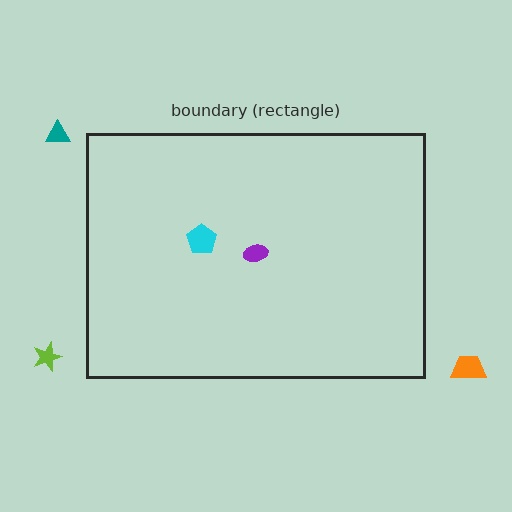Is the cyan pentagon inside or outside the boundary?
Inside.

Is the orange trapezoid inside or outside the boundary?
Outside.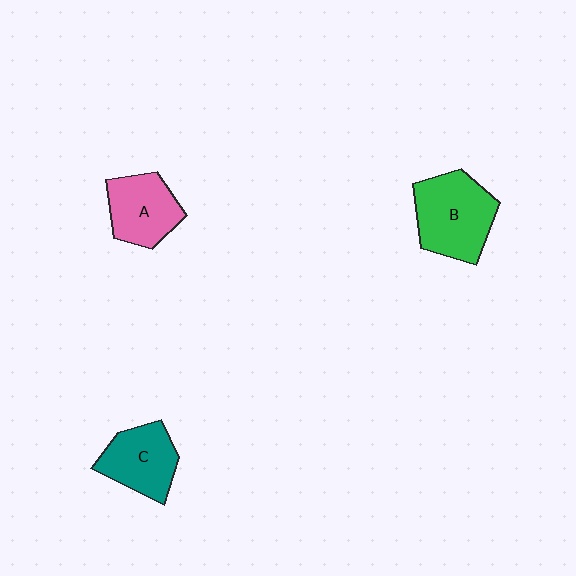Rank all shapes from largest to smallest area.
From largest to smallest: B (green), C (teal), A (pink).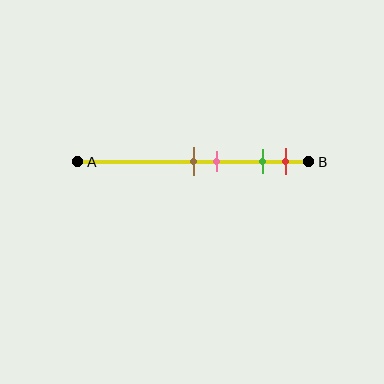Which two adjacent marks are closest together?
The brown and pink marks are the closest adjacent pair.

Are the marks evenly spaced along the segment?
No, the marks are not evenly spaced.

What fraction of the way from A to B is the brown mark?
The brown mark is approximately 50% (0.5) of the way from A to B.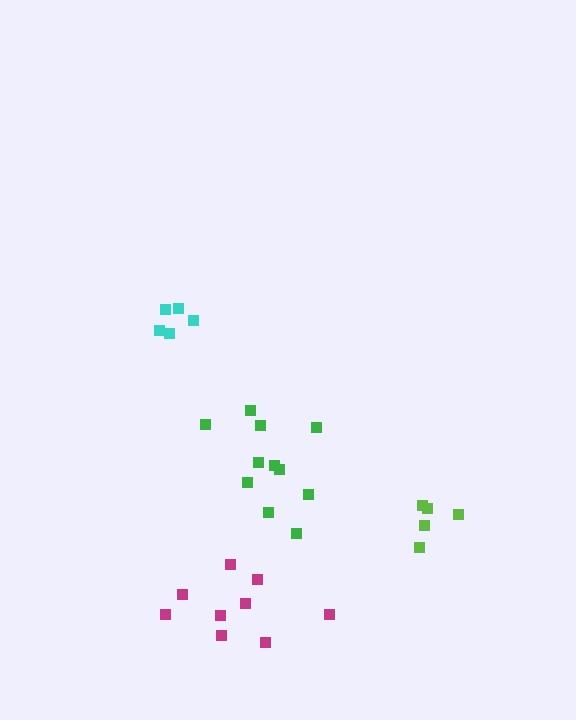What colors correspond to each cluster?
The clusters are colored: cyan, green, magenta, lime.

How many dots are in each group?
Group 1: 5 dots, Group 2: 11 dots, Group 3: 9 dots, Group 4: 5 dots (30 total).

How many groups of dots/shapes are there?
There are 4 groups.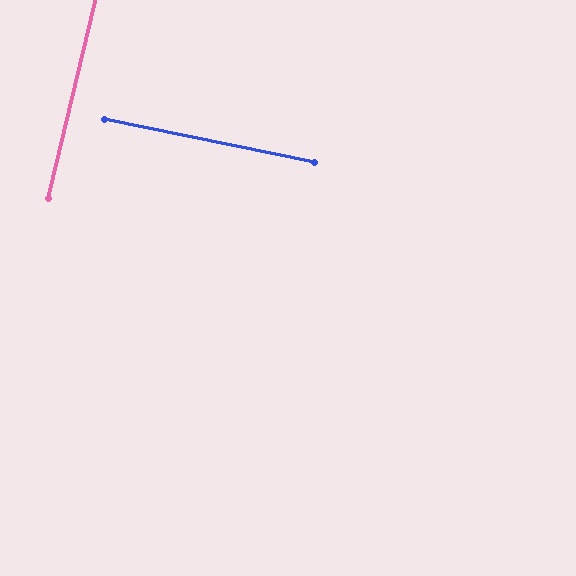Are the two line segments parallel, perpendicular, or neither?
Perpendicular — they meet at approximately 88°.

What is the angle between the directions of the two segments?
Approximately 88 degrees.